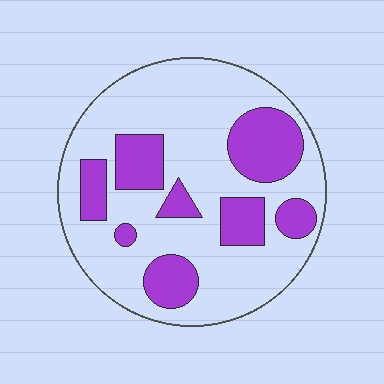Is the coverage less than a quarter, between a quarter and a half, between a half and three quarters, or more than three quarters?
Between a quarter and a half.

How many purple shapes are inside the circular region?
8.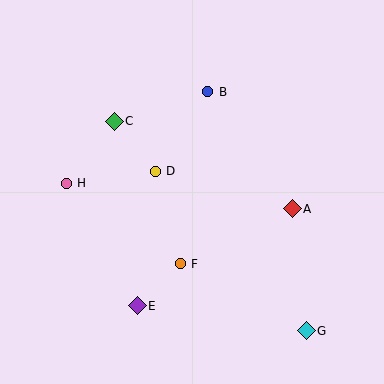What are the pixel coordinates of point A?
Point A is at (292, 209).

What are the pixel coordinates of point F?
Point F is at (180, 264).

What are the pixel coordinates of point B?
Point B is at (208, 92).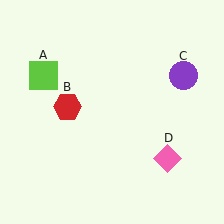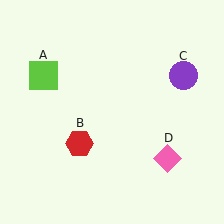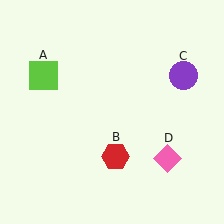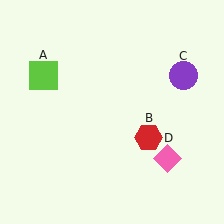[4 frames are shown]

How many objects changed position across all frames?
1 object changed position: red hexagon (object B).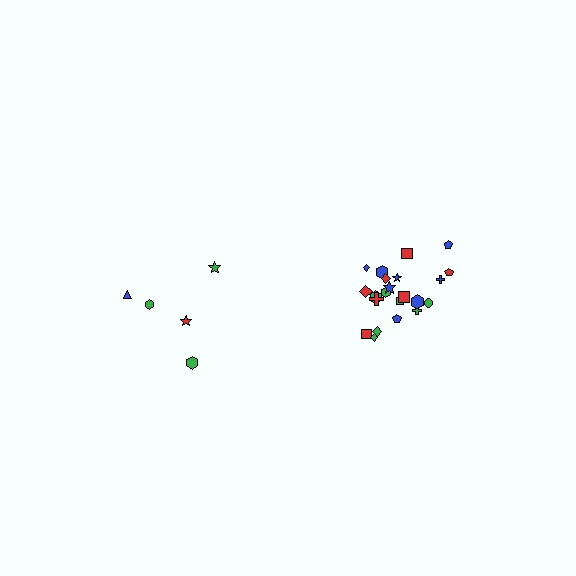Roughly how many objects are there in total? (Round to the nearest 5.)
Roughly 25 objects in total.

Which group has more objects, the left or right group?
The right group.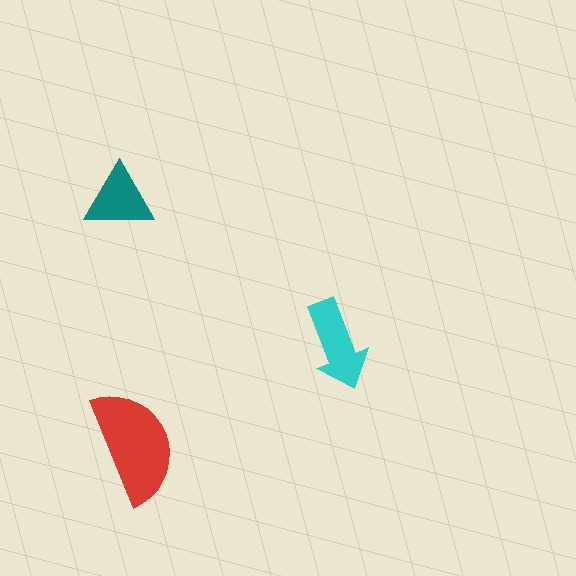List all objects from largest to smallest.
The red semicircle, the cyan arrow, the teal triangle.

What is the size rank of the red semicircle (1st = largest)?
1st.